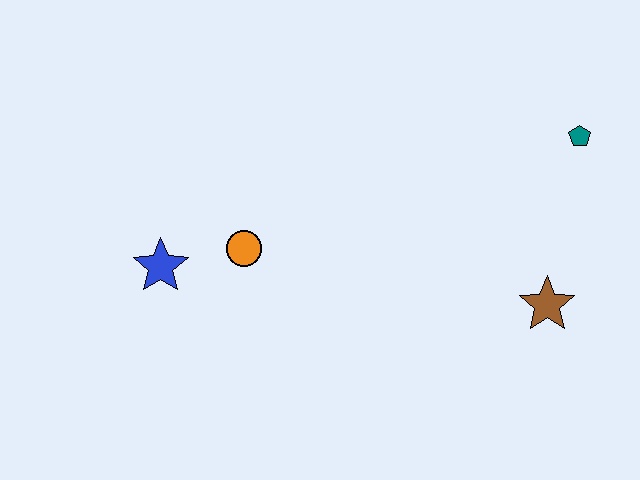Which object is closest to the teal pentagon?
The brown star is closest to the teal pentagon.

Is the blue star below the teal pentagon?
Yes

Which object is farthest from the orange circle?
The teal pentagon is farthest from the orange circle.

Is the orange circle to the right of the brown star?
No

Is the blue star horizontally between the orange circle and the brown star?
No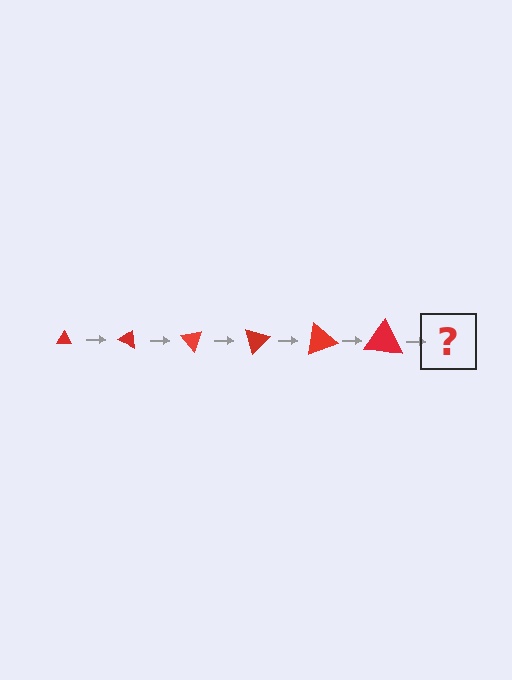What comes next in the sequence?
The next element should be a triangle, larger than the previous one and rotated 150 degrees from the start.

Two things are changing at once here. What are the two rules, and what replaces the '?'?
The two rules are that the triangle grows larger each step and it rotates 25 degrees each step. The '?' should be a triangle, larger than the previous one and rotated 150 degrees from the start.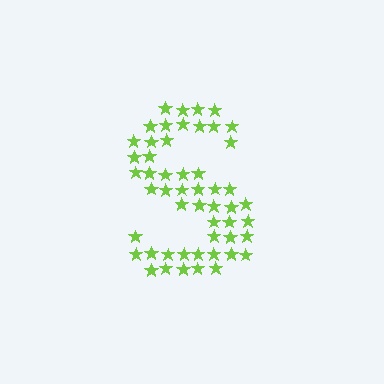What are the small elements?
The small elements are stars.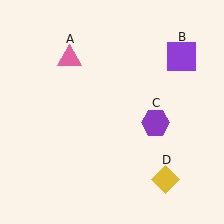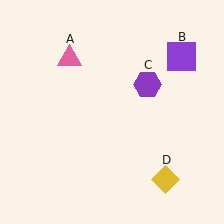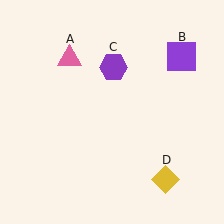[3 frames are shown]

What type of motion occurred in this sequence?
The purple hexagon (object C) rotated counterclockwise around the center of the scene.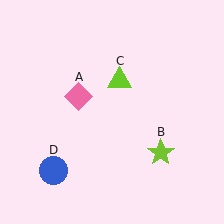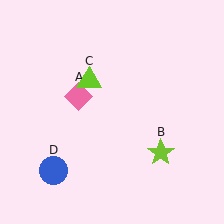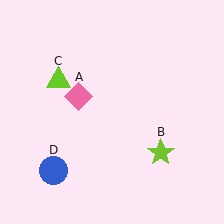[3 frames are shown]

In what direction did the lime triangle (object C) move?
The lime triangle (object C) moved left.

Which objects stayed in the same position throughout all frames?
Pink diamond (object A) and lime star (object B) and blue circle (object D) remained stationary.